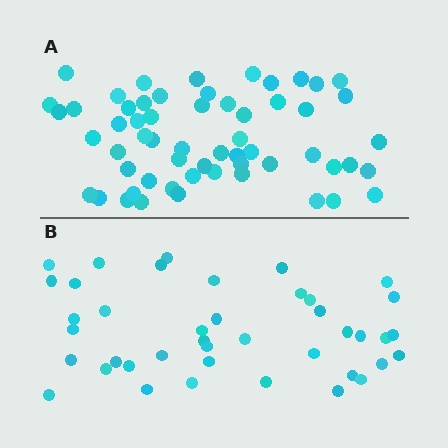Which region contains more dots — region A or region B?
Region A (the top region) has more dots.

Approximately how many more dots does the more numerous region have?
Region A has approximately 15 more dots than region B.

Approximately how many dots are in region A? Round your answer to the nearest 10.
About 60 dots. (The exact count is 58, which rounds to 60.)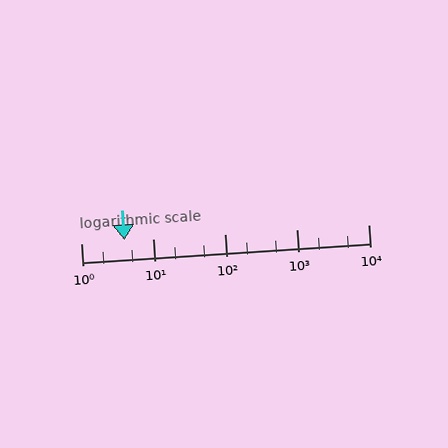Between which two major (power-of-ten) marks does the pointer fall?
The pointer is between 1 and 10.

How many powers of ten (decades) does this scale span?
The scale spans 4 decades, from 1 to 10000.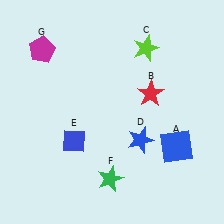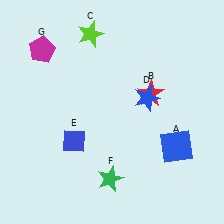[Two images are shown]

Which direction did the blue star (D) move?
The blue star (D) moved up.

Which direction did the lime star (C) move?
The lime star (C) moved left.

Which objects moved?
The objects that moved are: the lime star (C), the blue star (D).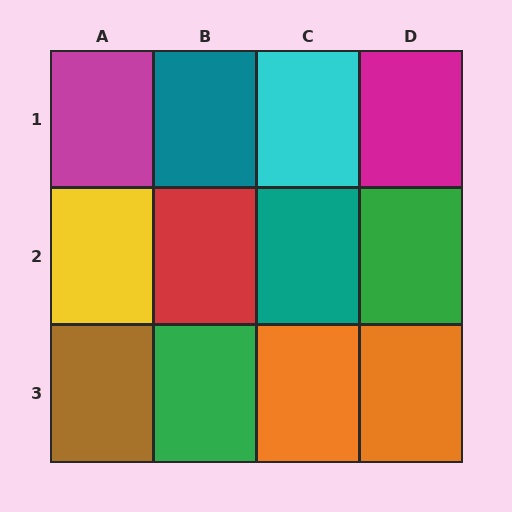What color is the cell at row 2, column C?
Teal.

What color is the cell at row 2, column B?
Red.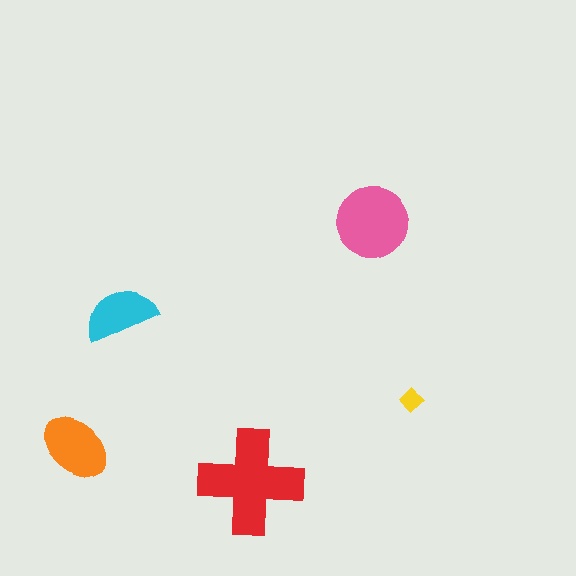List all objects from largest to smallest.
The red cross, the pink circle, the orange ellipse, the cyan semicircle, the yellow diamond.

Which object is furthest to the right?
The yellow diamond is rightmost.